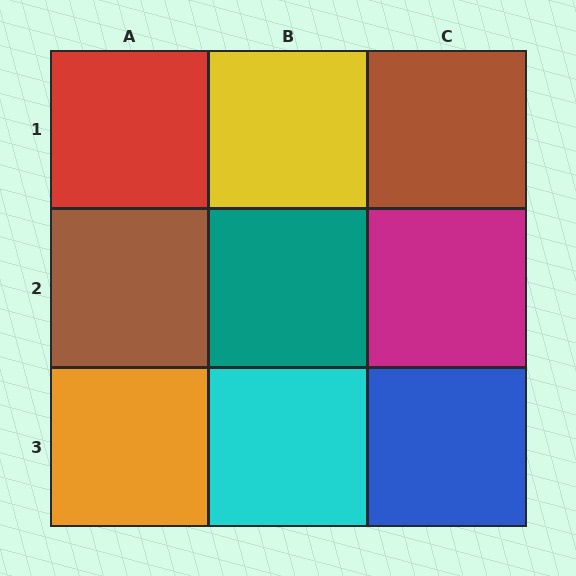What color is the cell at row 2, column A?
Brown.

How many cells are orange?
1 cell is orange.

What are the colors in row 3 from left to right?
Orange, cyan, blue.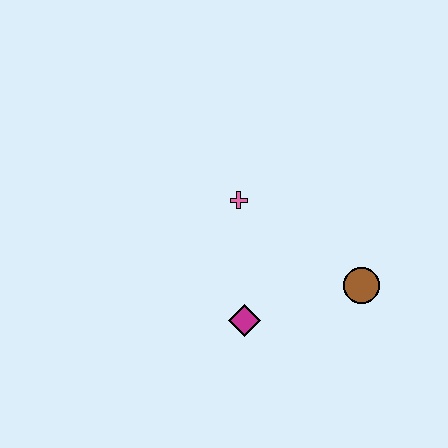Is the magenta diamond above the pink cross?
No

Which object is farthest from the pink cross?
The brown circle is farthest from the pink cross.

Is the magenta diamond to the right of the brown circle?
No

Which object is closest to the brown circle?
The magenta diamond is closest to the brown circle.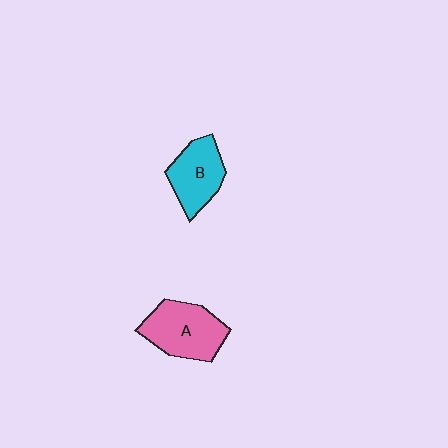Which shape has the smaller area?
Shape B (cyan).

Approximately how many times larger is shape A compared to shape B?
Approximately 1.3 times.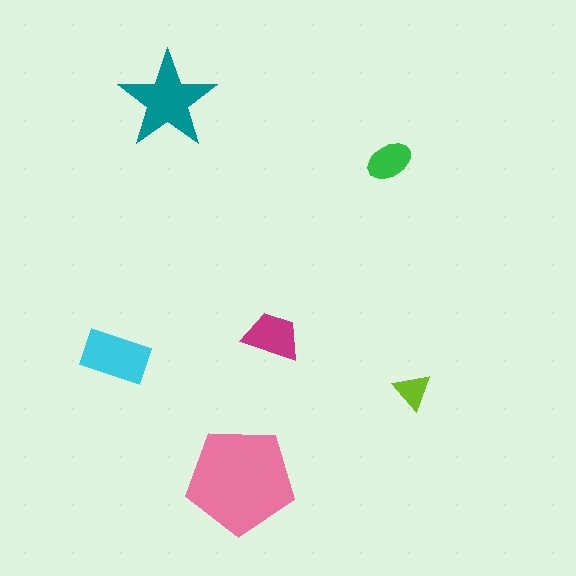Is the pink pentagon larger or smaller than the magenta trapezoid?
Larger.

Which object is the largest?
The pink pentagon.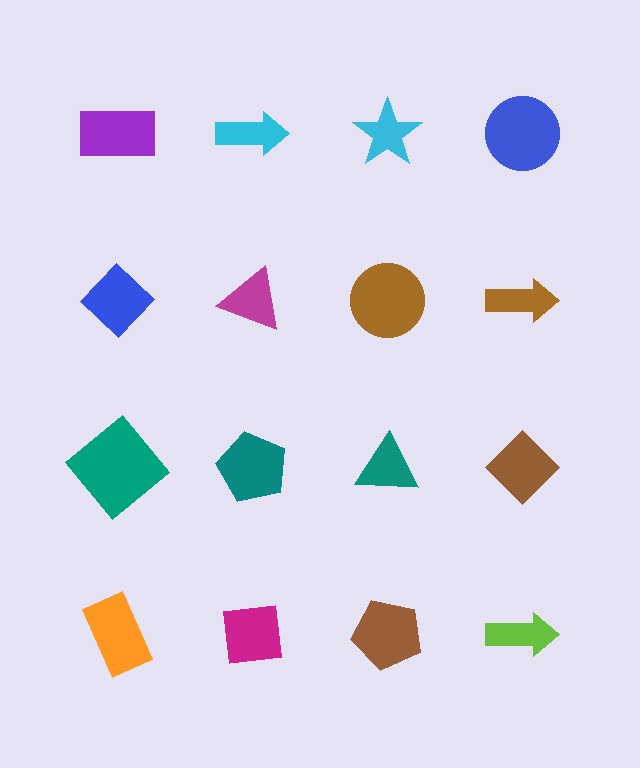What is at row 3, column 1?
A teal diamond.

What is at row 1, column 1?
A purple rectangle.